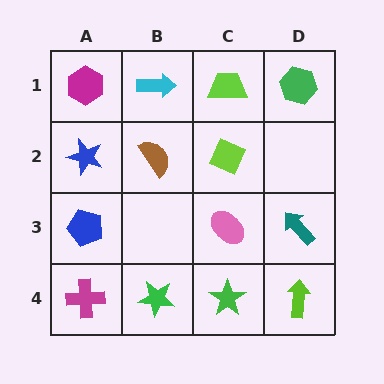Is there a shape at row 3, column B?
No, that cell is empty.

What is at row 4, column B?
A green star.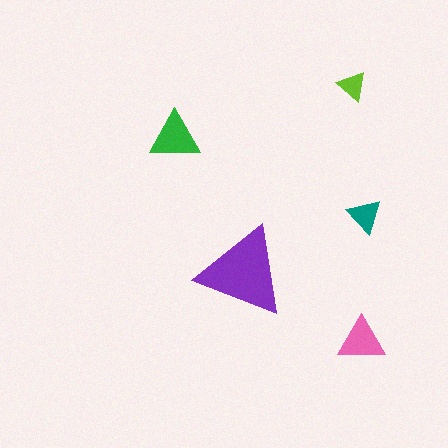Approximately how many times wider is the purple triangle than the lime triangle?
About 3 times wider.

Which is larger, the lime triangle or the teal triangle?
The teal one.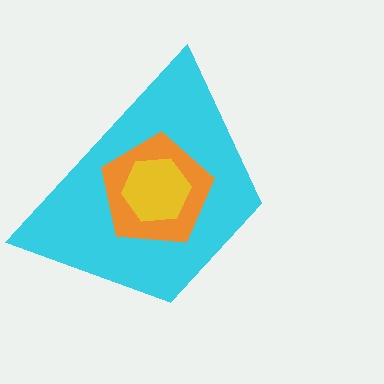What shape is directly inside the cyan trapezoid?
The orange pentagon.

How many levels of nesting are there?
3.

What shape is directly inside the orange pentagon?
The yellow hexagon.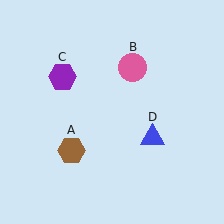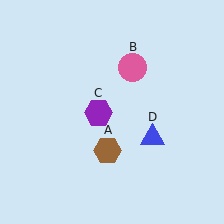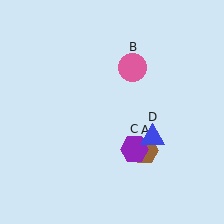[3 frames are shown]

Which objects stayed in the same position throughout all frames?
Pink circle (object B) and blue triangle (object D) remained stationary.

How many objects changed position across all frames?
2 objects changed position: brown hexagon (object A), purple hexagon (object C).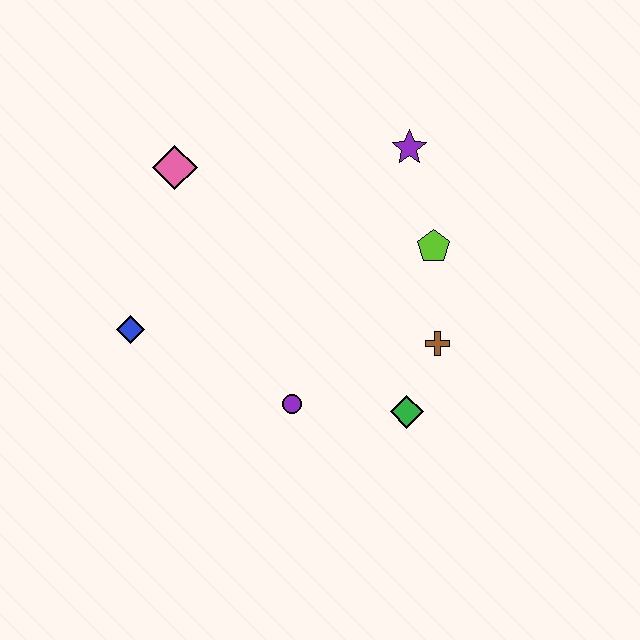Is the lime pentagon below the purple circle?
No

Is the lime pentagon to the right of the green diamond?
Yes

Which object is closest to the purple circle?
The green diamond is closest to the purple circle.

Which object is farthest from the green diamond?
The pink diamond is farthest from the green diamond.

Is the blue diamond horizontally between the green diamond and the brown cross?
No